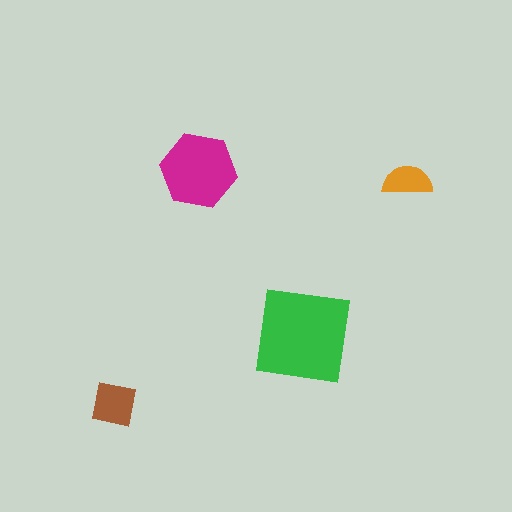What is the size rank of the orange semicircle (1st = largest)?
4th.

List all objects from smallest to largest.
The orange semicircle, the brown square, the magenta hexagon, the green square.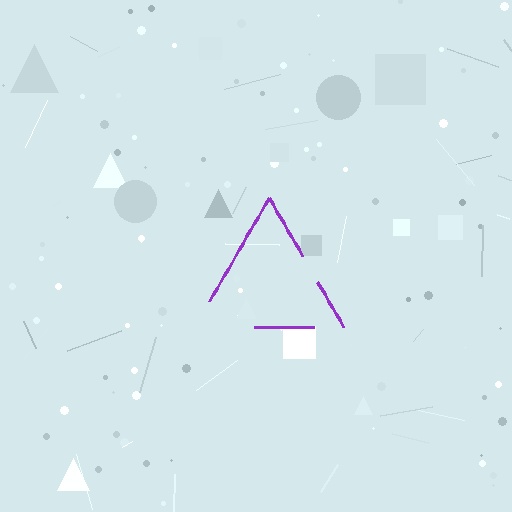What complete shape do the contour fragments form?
The contour fragments form a triangle.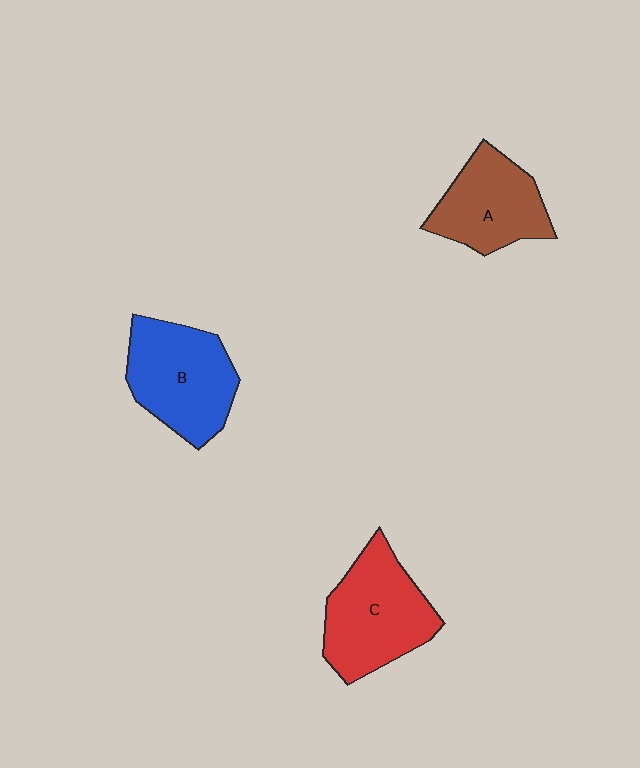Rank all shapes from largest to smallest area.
From largest to smallest: C (red), B (blue), A (brown).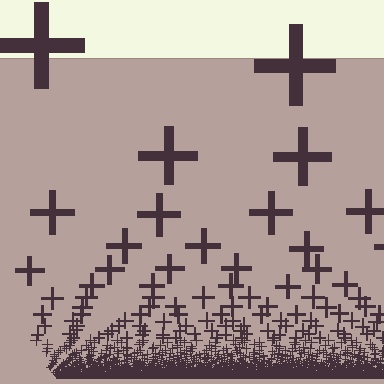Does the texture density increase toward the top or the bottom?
Density increases toward the bottom.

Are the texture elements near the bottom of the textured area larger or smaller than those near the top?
Smaller. The gradient is inverted — elements near the bottom are smaller and denser.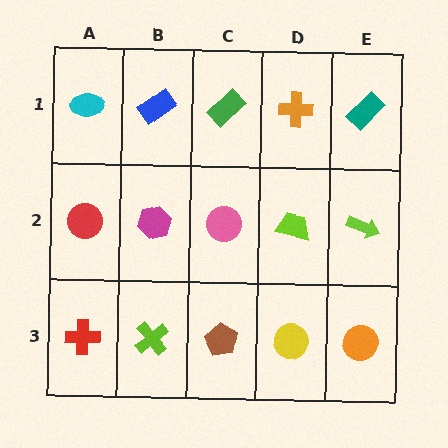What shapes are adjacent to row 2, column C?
A green rectangle (row 1, column C), a brown pentagon (row 3, column C), a magenta hexagon (row 2, column B), a lime trapezoid (row 2, column D).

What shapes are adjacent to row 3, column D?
A lime trapezoid (row 2, column D), a brown pentagon (row 3, column C), an orange circle (row 3, column E).